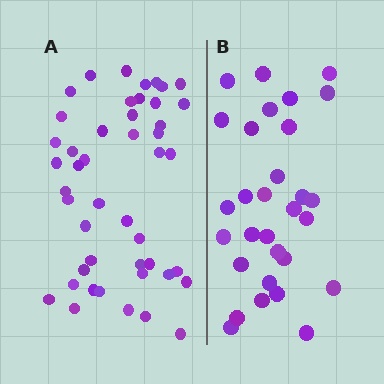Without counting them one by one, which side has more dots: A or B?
Region A (the left region) has more dots.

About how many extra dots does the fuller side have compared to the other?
Region A has approximately 15 more dots than region B.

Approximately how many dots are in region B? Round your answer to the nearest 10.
About 30 dots.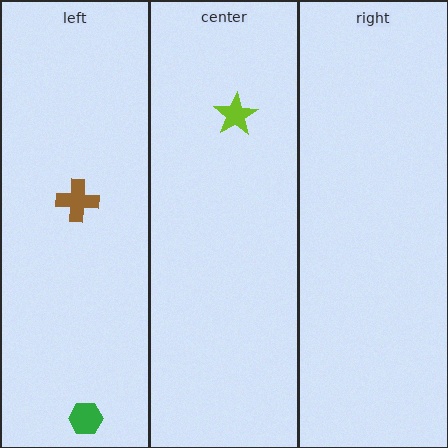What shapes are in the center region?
The lime star.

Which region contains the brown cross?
The left region.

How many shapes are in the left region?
2.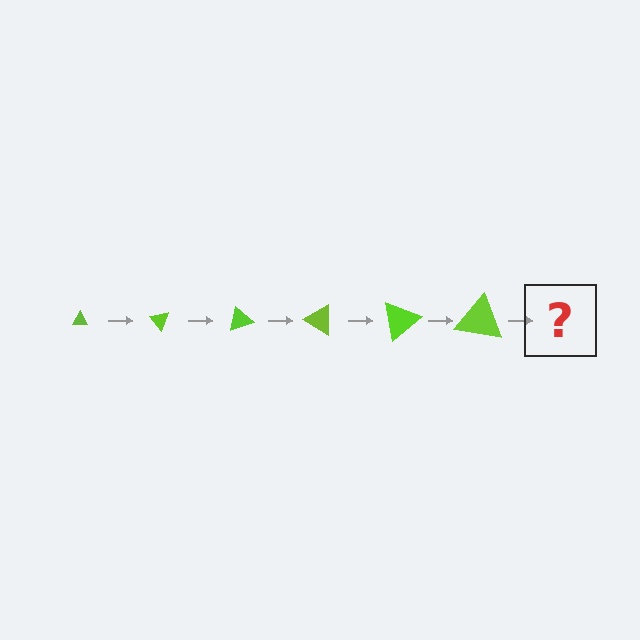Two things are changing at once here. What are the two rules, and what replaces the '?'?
The two rules are that the triangle grows larger each step and it rotates 50 degrees each step. The '?' should be a triangle, larger than the previous one and rotated 300 degrees from the start.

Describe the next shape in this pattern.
It should be a triangle, larger than the previous one and rotated 300 degrees from the start.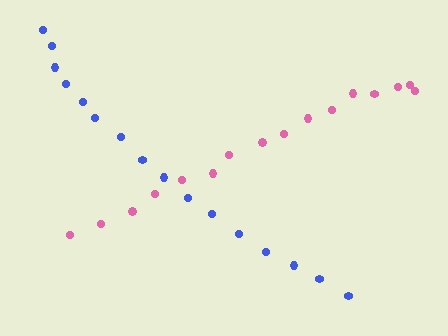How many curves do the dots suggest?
There are 2 distinct paths.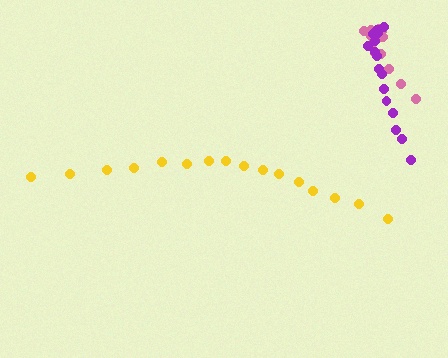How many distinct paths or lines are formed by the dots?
There are 3 distinct paths.